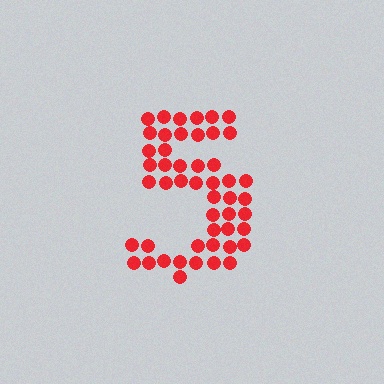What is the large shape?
The large shape is the digit 5.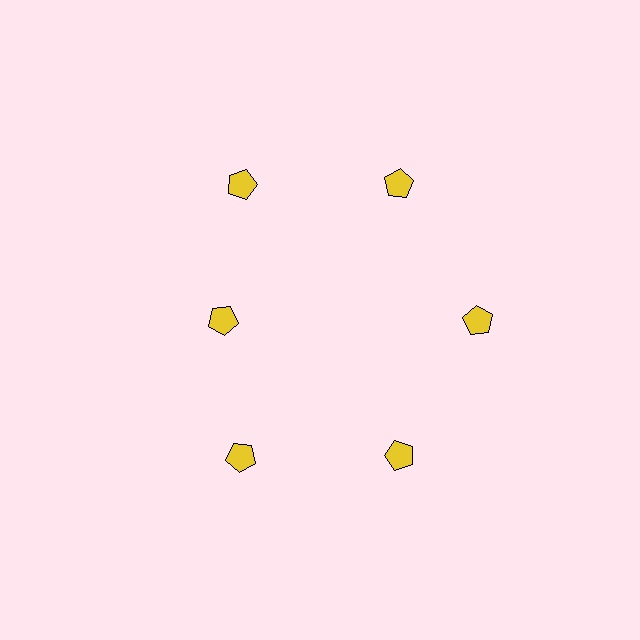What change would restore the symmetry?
The symmetry would be restored by moving it outward, back onto the ring so that all 6 pentagons sit at equal angles and equal distance from the center.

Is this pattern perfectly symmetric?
No. The 6 yellow pentagons are arranged in a ring, but one element near the 9 o'clock position is pulled inward toward the center, breaking the 6-fold rotational symmetry.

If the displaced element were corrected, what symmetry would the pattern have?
It would have 6-fold rotational symmetry — the pattern would map onto itself every 60 degrees.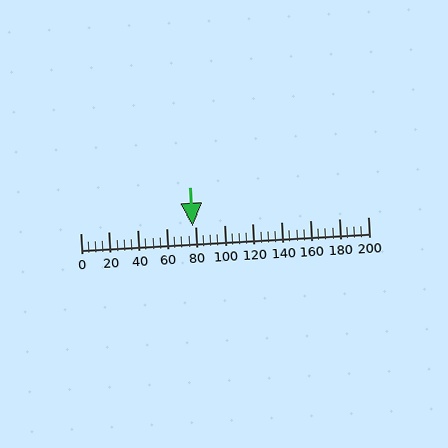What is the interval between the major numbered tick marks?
The major tick marks are spaced 20 units apart.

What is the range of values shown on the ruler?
The ruler shows values from 0 to 200.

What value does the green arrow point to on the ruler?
The green arrow points to approximately 78.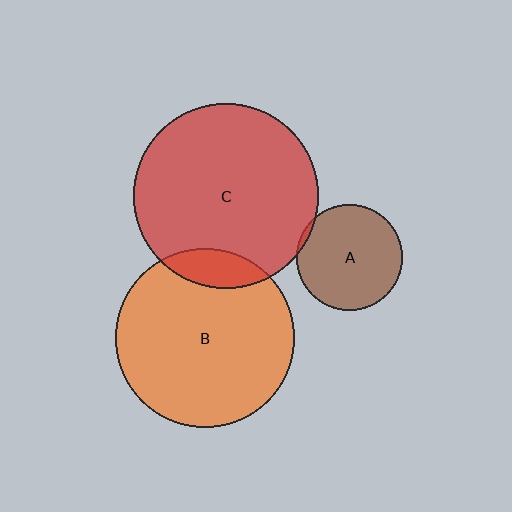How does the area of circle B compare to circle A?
Approximately 2.9 times.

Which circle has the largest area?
Circle C (red).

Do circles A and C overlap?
Yes.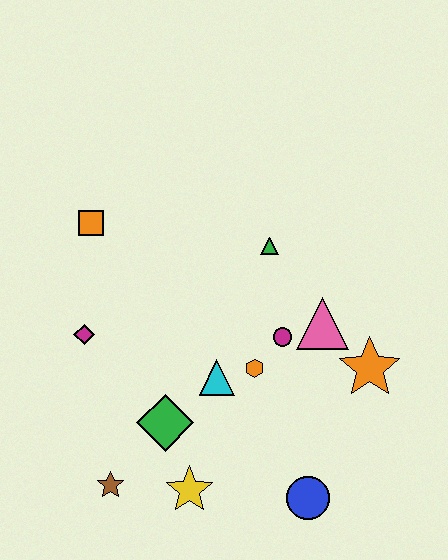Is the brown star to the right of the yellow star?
No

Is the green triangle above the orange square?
No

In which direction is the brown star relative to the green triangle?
The brown star is below the green triangle.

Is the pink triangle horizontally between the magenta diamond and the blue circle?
No